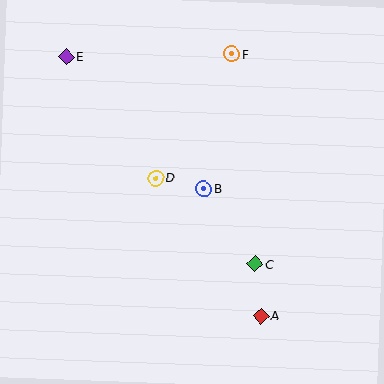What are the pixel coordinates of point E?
Point E is at (66, 57).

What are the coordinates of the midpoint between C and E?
The midpoint between C and E is at (161, 160).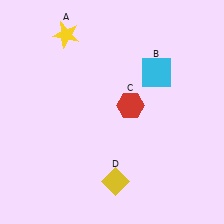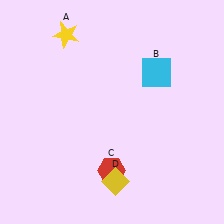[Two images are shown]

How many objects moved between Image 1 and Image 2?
1 object moved between the two images.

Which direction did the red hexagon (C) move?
The red hexagon (C) moved down.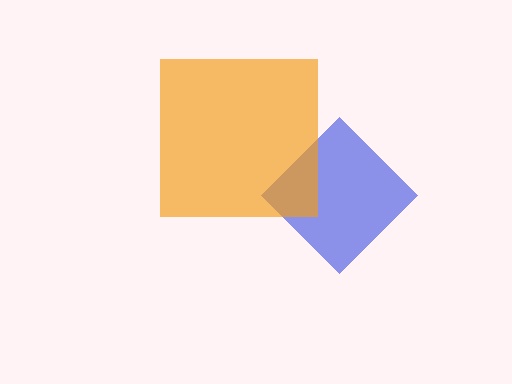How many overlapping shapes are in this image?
There are 2 overlapping shapes in the image.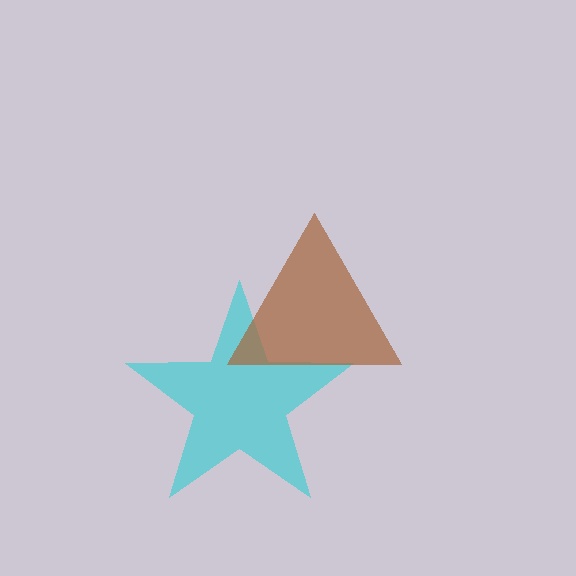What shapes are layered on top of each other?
The layered shapes are: a cyan star, a brown triangle.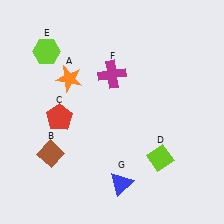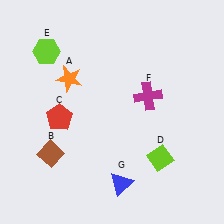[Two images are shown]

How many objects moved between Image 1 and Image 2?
1 object moved between the two images.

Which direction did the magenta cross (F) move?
The magenta cross (F) moved right.